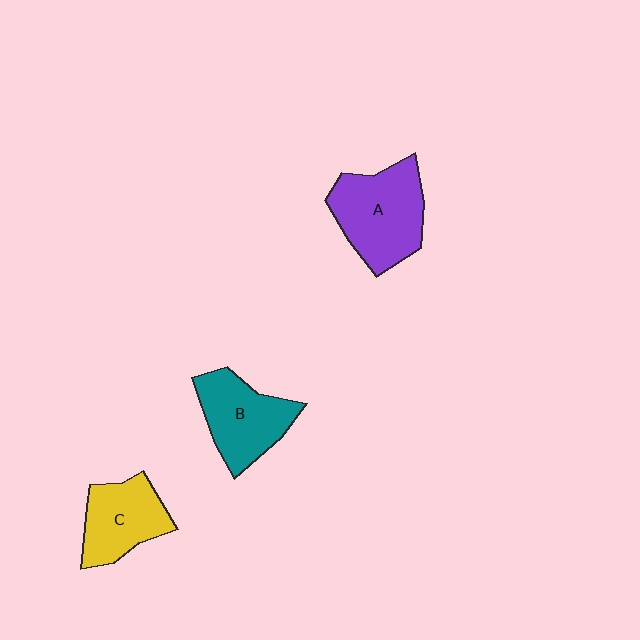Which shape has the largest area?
Shape A (purple).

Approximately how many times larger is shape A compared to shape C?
Approximately 1.4 times.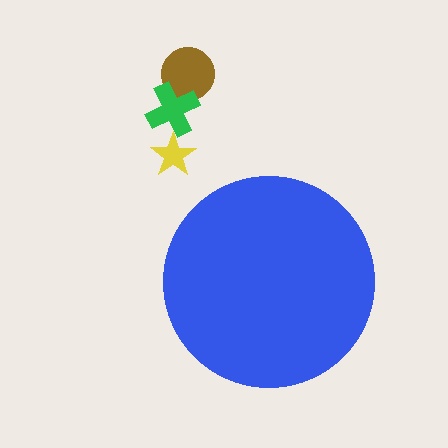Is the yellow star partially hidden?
No, the yellow star is fully visible.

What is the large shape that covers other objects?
A blue circle.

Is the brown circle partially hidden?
No, the brown circle is fully visible.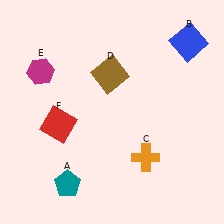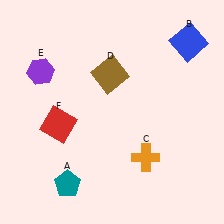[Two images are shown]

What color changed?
The hexagon (E) changed from magenta in Image 1 to purple in Image 2.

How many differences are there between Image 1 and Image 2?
There is 1 difference between the two images.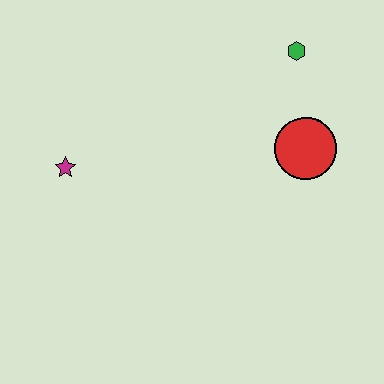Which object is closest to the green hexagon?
The red circle is closest to the green hexagon.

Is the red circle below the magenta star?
No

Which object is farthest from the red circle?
The magenta star is farthest from the red circle.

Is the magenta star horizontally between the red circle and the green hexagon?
No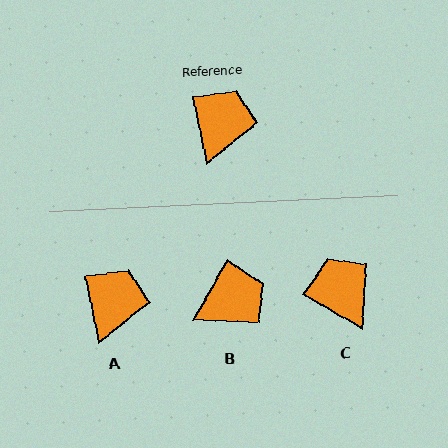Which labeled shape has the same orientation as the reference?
A.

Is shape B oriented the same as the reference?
No, it is off by about 41 degrees.